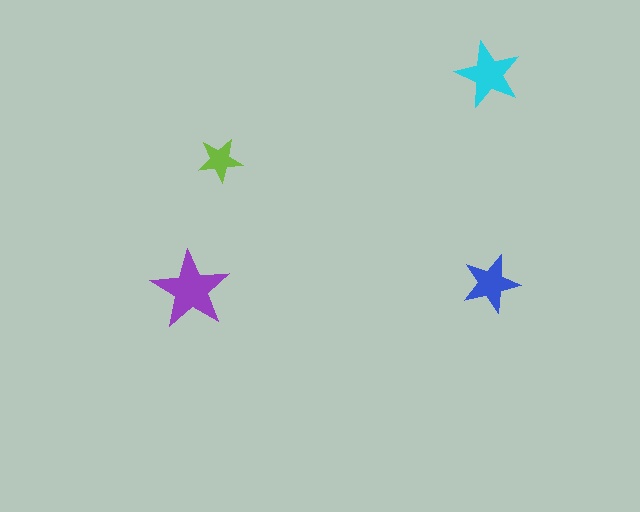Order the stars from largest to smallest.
the purple one, the cyan one, the blue one, the lime one.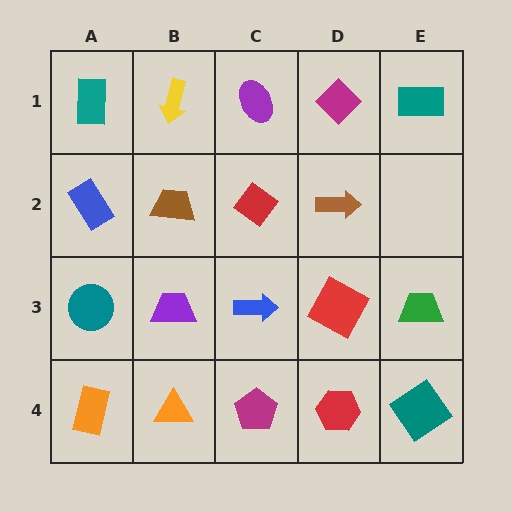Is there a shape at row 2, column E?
No, that cell is empty.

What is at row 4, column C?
A magenta pentagon.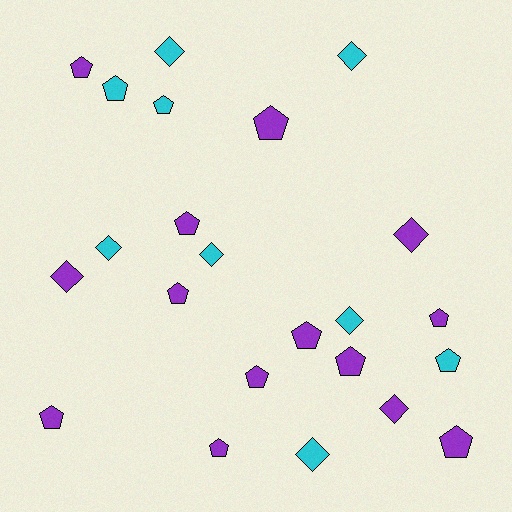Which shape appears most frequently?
Pentagon, with 14 objects.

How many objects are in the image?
There are 23 objects.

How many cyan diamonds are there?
There are 6 cyan diamonds.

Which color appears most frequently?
Purple, with 14 objects.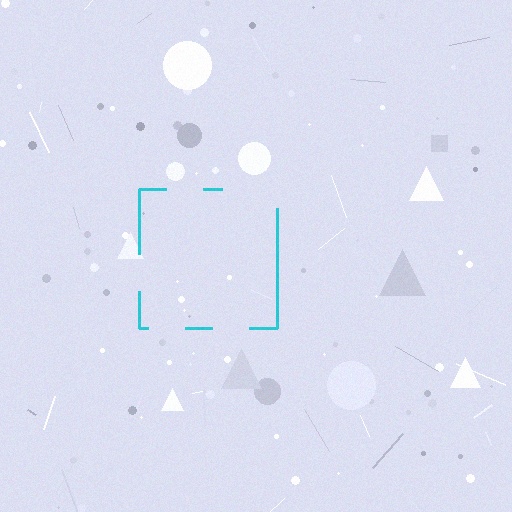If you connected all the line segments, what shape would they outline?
They would outline a square.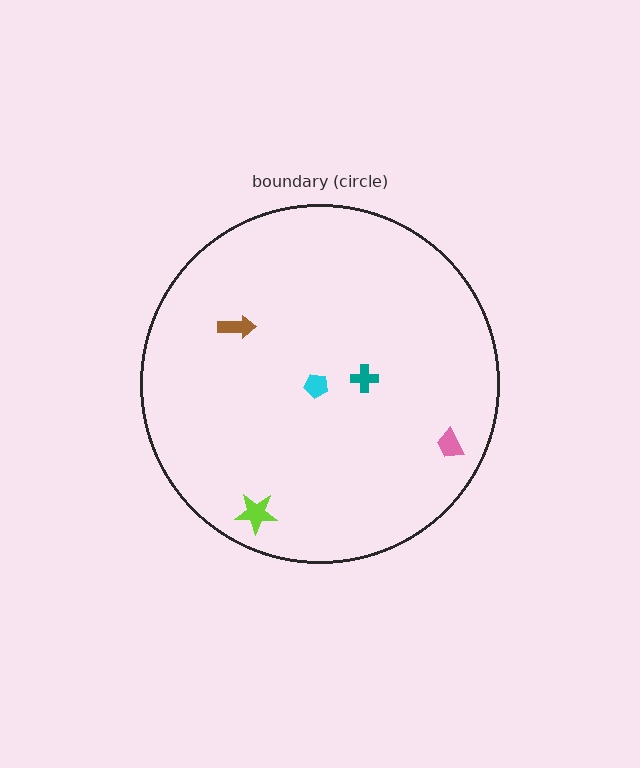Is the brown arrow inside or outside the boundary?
Inside.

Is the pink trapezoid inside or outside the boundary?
Inside.